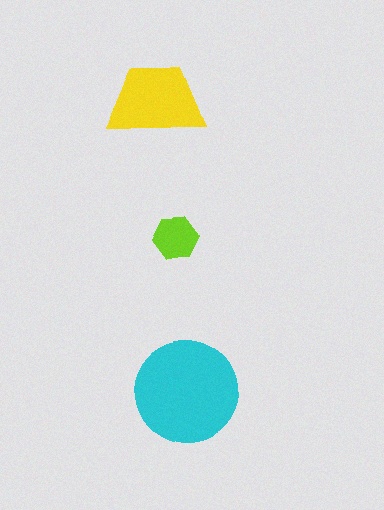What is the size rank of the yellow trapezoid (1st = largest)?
2nd.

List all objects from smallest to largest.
The lime hexagon, the yellow trapezoid, the cyan circle.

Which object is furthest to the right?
The cyan circle is rightmost.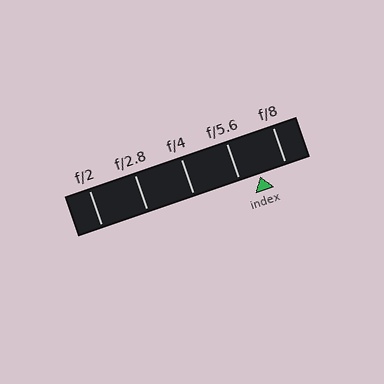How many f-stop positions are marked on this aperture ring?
There are 5 f-stop positions marked.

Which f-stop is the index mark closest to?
The index mark is closest to f/5.6.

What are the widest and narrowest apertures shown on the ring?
The widest aperture shown is f/2 and the narrowest is f/8.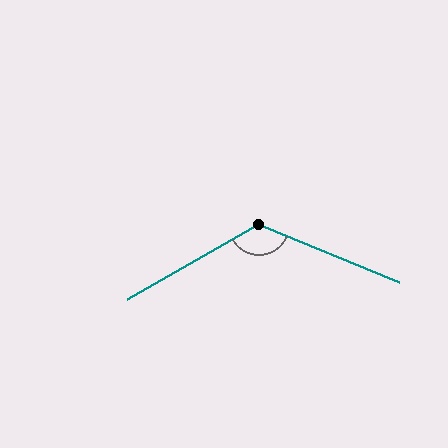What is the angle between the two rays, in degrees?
Approximately 128 degrees.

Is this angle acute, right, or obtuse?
It is obtuse.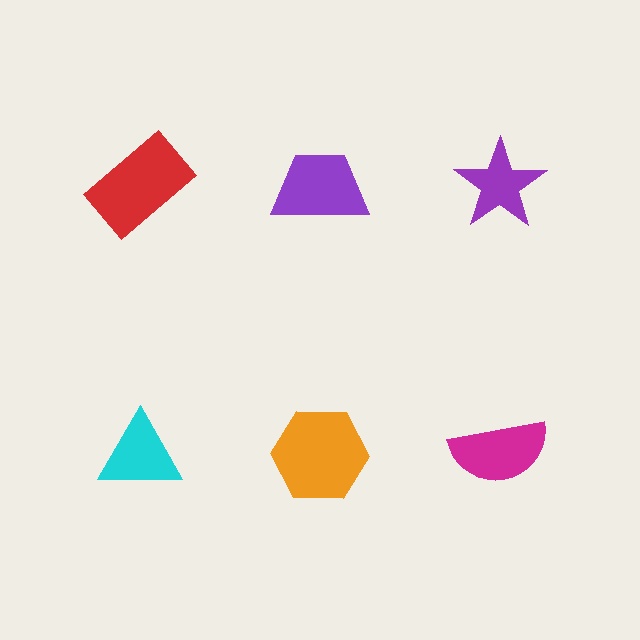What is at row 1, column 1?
A red rectangle.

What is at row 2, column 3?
A magenta semicircle.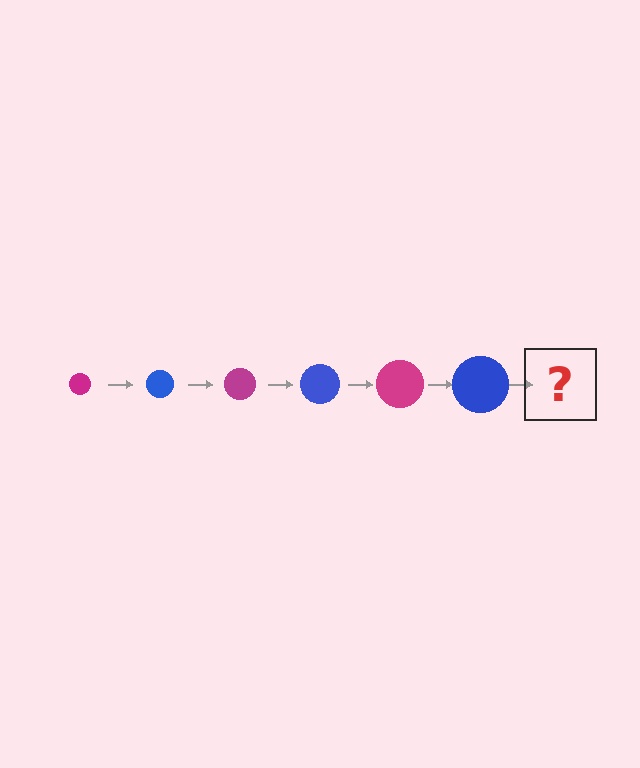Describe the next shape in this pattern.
It should be a magenta circle, larger than the previous one.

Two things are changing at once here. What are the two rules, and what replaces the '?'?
The two rules are that the circle grows larger each step and the color cycles through magenta and blue. The '?' should be a magenta circle, larger than the previous one.